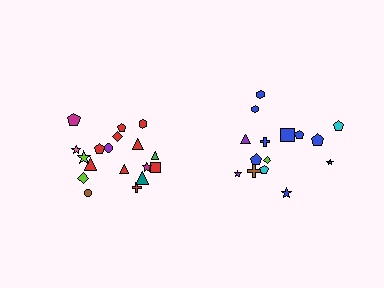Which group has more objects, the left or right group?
The left group.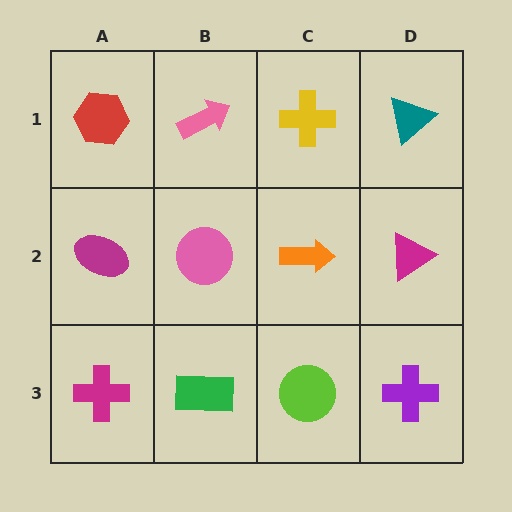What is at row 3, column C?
A lime circle.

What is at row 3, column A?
A magenta cross.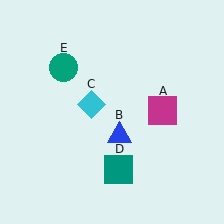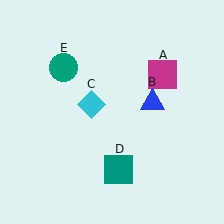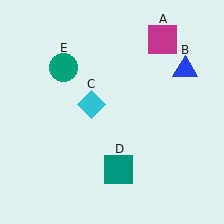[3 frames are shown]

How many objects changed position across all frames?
2 objects changed position: magenta square (object A), blue triangle (object B).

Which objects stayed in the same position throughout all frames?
Cyan diamond (object C) and teal square (object D) and teal circle (object E) remained stationary.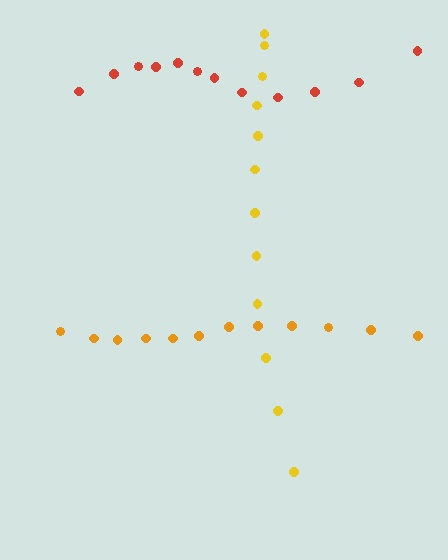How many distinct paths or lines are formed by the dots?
There are 3 distinct paths.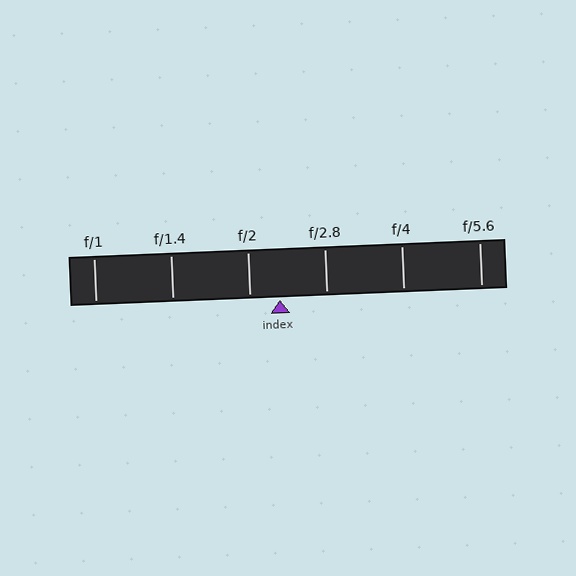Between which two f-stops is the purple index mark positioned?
The index mark is between f/2 and f/2.8.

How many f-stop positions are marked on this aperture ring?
There are 6 f-stop positions marked.